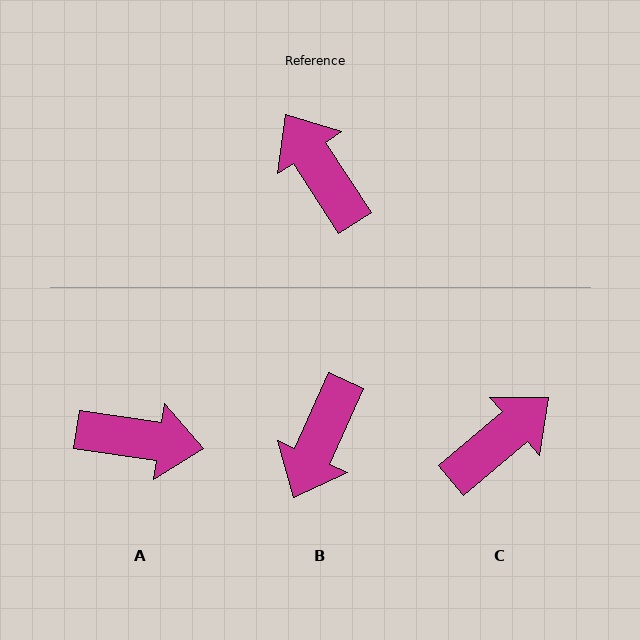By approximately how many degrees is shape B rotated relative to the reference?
Approximately 123 degrees counter-clockwise.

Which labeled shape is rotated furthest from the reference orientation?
A, about 131 degrees away.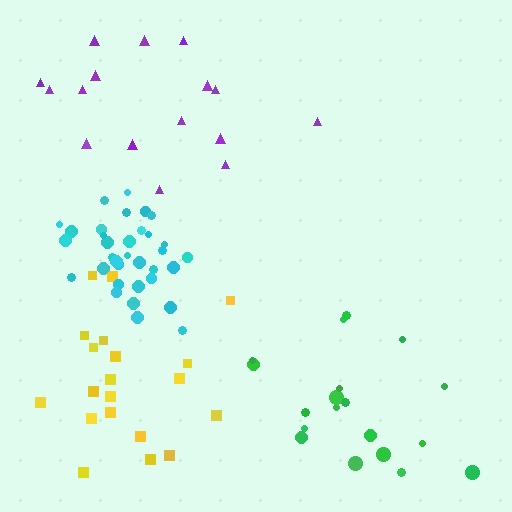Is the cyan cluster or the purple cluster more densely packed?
Cyan.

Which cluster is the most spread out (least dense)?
Purple.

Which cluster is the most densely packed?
Cyan.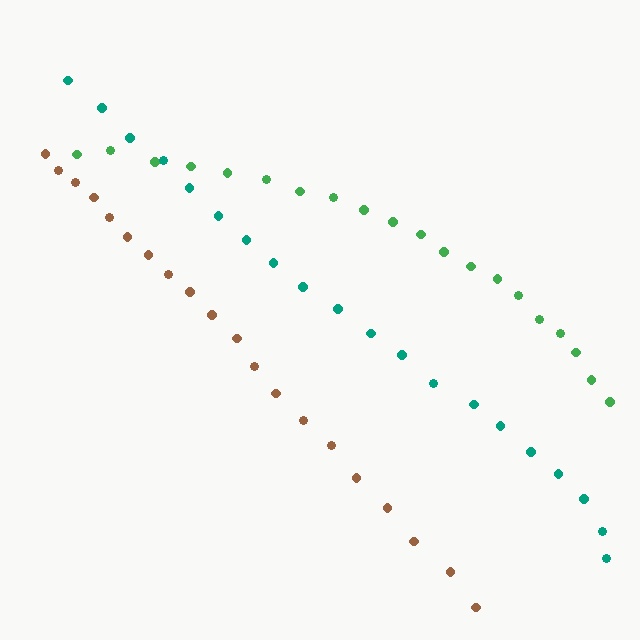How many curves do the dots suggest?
There are 3 distinct paths.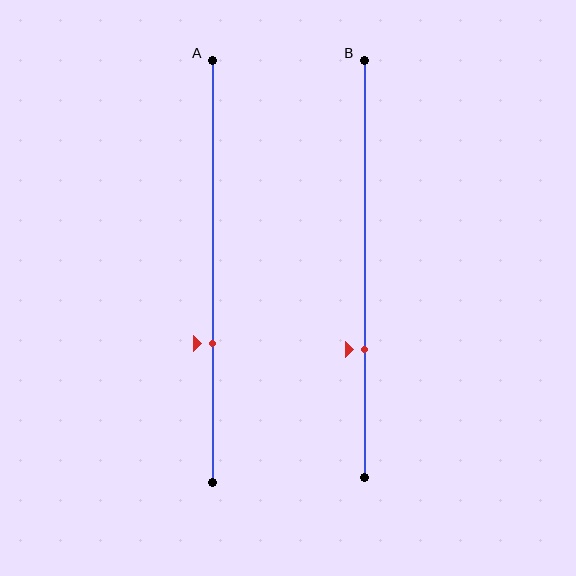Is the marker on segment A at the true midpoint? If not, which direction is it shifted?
No, the marker on segment A is shifted downward by about 17% of the segment length.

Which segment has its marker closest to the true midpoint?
Segment A has its marker closest to the true midpoint.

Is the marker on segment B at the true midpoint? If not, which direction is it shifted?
No, the marker on segment B is shifted downward by about 19% of the segment length.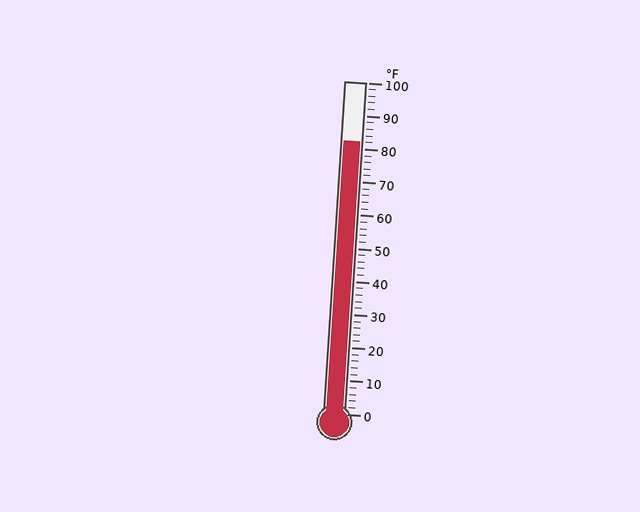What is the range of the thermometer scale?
The thermometer scale ranges from 0°F to 100°F.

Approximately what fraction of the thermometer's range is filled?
The thermometer is filled to approximately 80% of its range.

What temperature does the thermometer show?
The thermometer shows approximately 82°F.